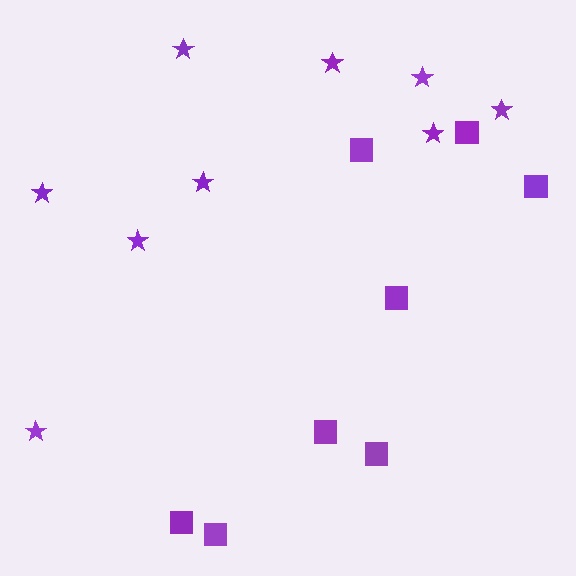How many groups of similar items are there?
There are 2 groups: one group of stars (9) and one group of squares (8).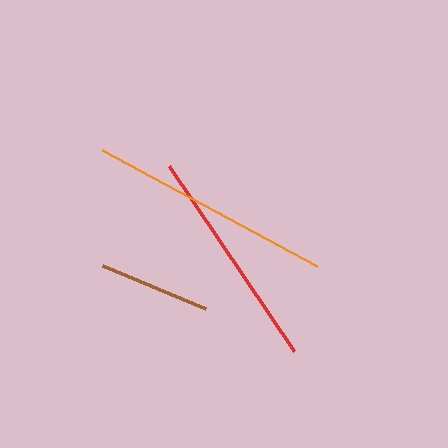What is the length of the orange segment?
The orange segment is approximately 244 pixels long.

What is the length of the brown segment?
The brown segment is approximately 112 pixels long.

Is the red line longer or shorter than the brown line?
The red line is longer than the brown line.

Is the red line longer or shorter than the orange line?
The orange line is longer than the red line.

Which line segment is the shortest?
The brown line is the shortest at approximately 112 pixels.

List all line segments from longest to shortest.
From longest to shortest: orange, red, brown.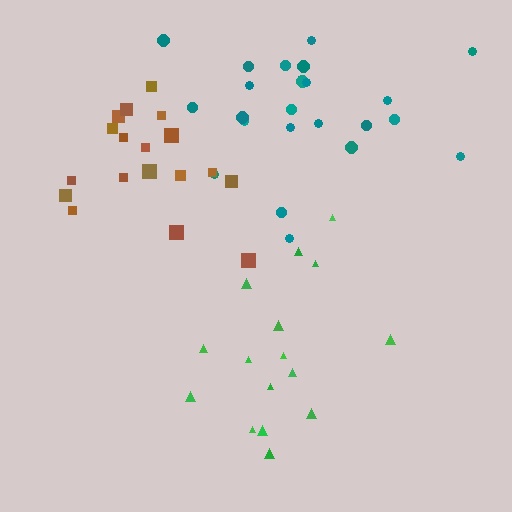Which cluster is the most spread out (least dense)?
Green.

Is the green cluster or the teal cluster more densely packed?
Teal.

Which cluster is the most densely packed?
Brown.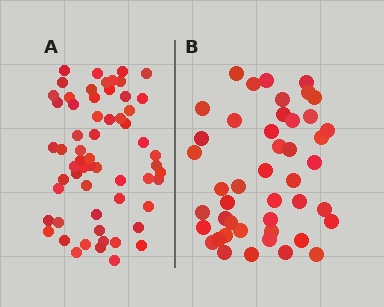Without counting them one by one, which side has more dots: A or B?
Region A (the left region) has more dots.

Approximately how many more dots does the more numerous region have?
Region A has approximately 15 more dots than region B.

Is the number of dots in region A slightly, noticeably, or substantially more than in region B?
Region A has noticeably more, but not dramatically so. The ratio is roughly 1.3 to 1.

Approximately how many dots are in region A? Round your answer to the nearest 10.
About 60 dots.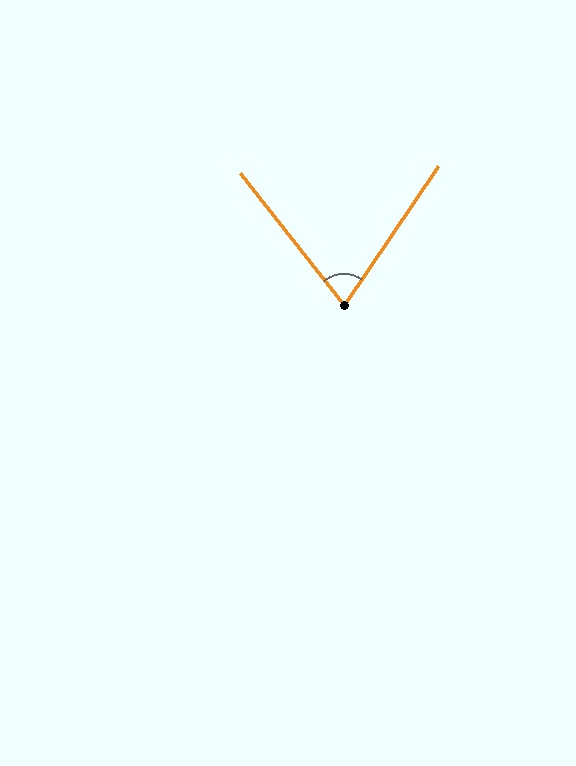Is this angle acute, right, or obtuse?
It is acute.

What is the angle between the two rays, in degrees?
Approximately 72 degrees.